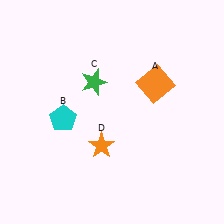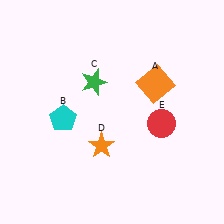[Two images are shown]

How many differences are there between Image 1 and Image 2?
There is 1 difference between the two images.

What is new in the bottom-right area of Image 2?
A red circle (E) was added in the bottom-right area of Image 2.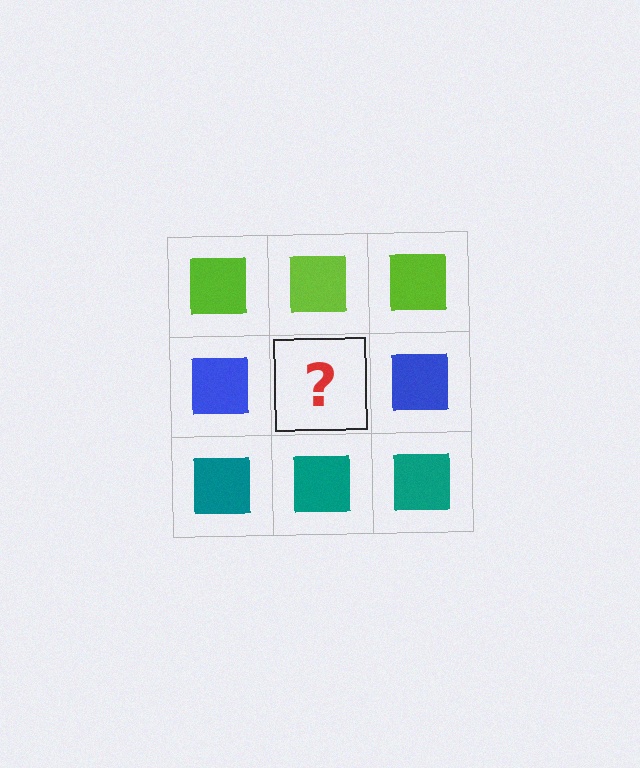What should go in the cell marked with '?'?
The missing cell should contain a blue square.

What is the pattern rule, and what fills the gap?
The rule is that each row has a consistent color. The gap should be filled with a blue square.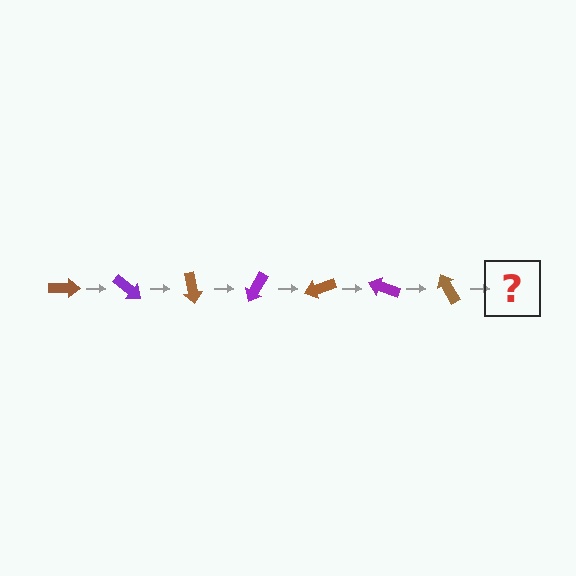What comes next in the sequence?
The next element should be a purple arrow, rotated 280 degrees from the start.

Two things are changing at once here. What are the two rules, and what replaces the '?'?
The two rules are that it rotates 40 degrees each step and the color cycles through brown and purple. The '?' should be a purple arrow, rotated 280 degrees from the start.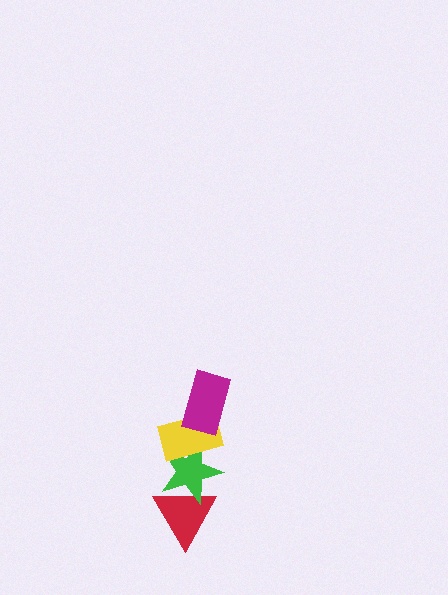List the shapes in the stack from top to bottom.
From top to bottom: the magenta rectangle, the yellow rectangle, the green star, the red triangle.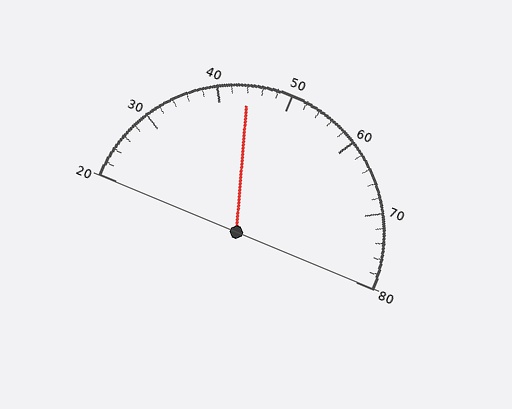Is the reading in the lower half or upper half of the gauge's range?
The reading is in the lower half of the range (20 to 80).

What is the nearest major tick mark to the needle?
The nearest major tick mark is 40.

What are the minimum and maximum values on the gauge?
The gauge ranges from 20 to 80.